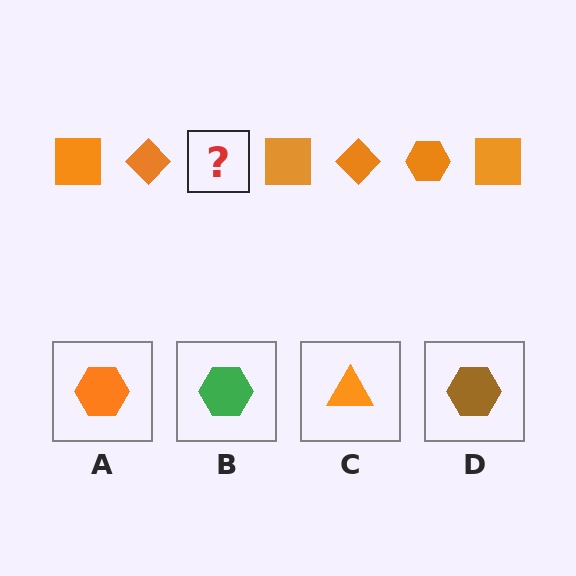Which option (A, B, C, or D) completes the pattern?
A.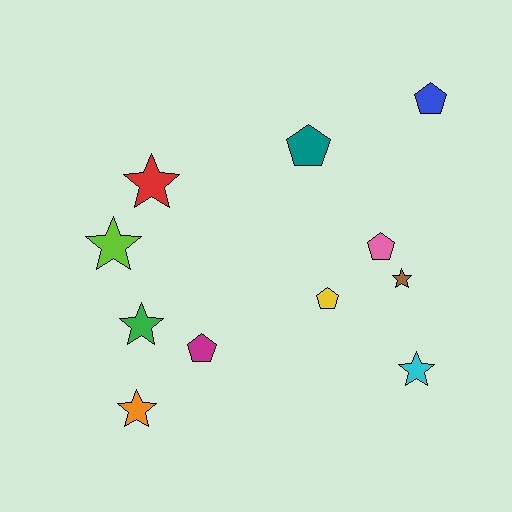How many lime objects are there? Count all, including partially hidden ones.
There is 1 lime object.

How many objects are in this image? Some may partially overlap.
There are 11 objects.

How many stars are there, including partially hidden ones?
There are 6 stars.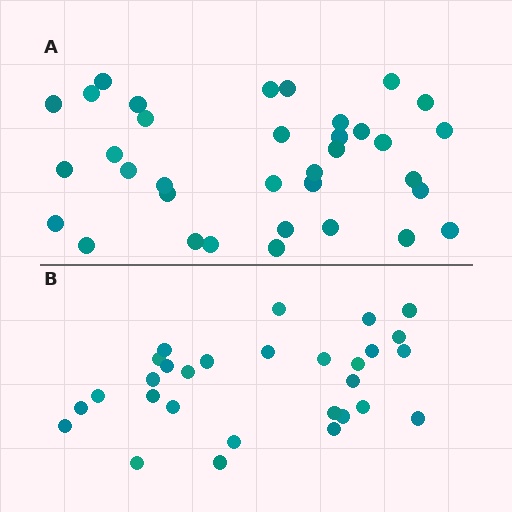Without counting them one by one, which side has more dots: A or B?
Region A (the top region) has more dots.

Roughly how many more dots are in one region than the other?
Region A has about 6 more dots than region B.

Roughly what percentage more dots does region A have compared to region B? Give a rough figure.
About 20% more.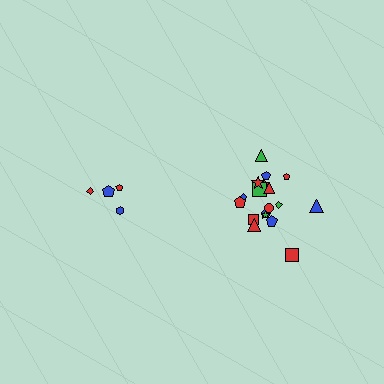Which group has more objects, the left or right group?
The right group.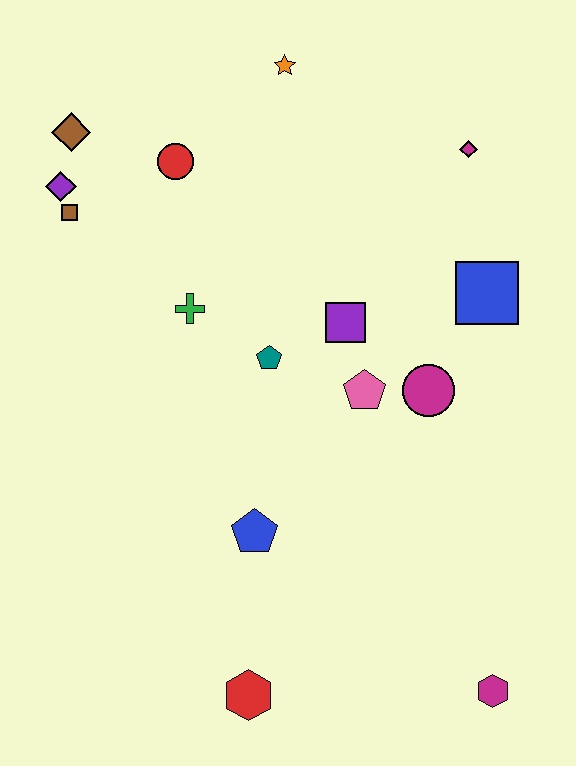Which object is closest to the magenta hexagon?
The red hexagon is closest to the magenta hexagon.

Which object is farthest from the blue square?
The red hexagon is farthest from the blue square.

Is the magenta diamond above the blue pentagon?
Yes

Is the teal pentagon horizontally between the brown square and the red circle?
No